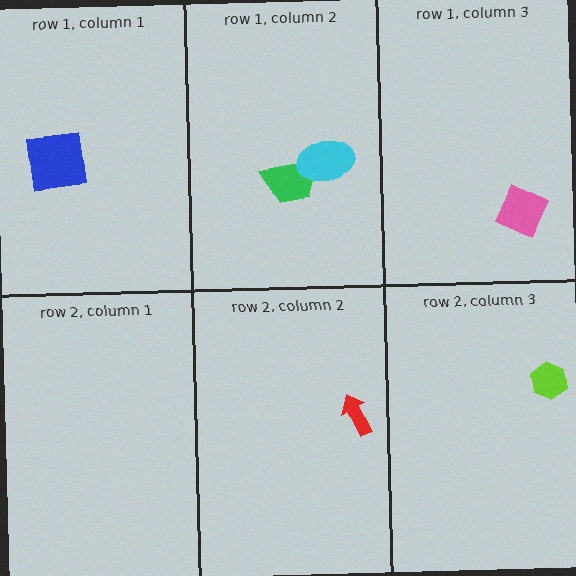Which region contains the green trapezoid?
The row 1, column 2 region.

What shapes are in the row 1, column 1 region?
The blue square.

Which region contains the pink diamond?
The row 1, column 3 region.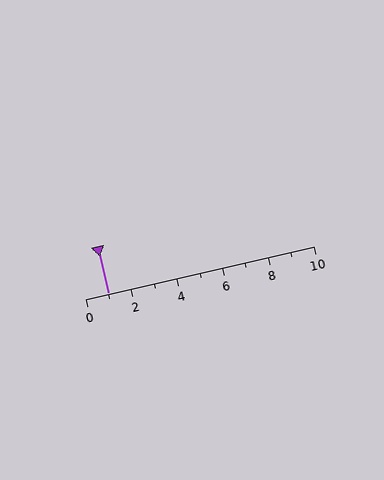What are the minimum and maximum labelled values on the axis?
The axis runs from 0 to 10.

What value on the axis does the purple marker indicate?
The marker indicates approximately 1.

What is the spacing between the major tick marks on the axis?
The major ticks are spaced 2 apart.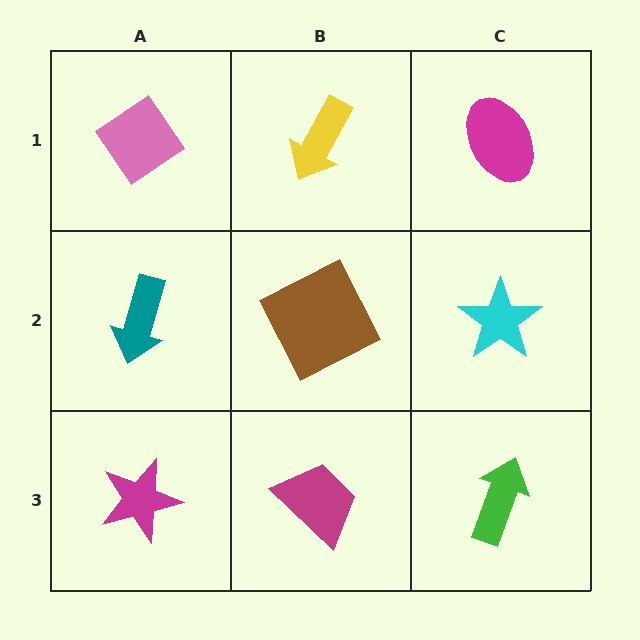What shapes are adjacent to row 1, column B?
A brown square (row 2, column B), a pink diamond (row 1, column A), a magenta ellipse (row 1, column C).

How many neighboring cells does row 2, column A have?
3.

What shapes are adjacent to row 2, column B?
A yellow arrow (row 1, column B), a magenta trapezoid (row 3, column B), a teal arrow (row 2, column A), a cyan star (row 2, column C).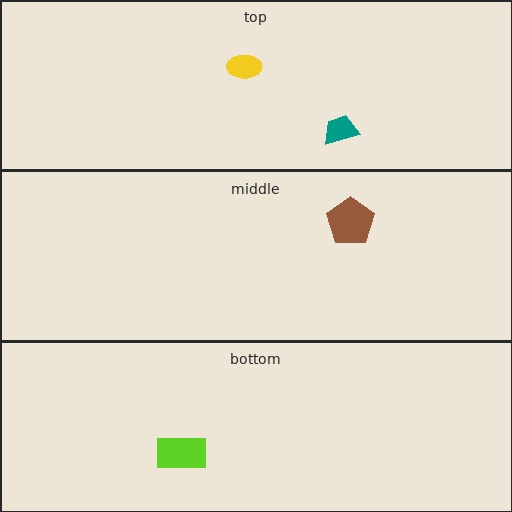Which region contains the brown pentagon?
The middle region.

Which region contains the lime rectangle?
The bottom region.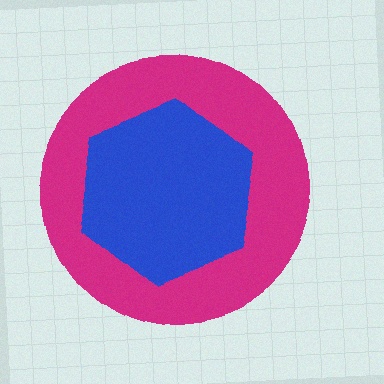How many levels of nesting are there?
2.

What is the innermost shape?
The blue hexagon.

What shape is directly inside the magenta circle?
The blue hexagon.